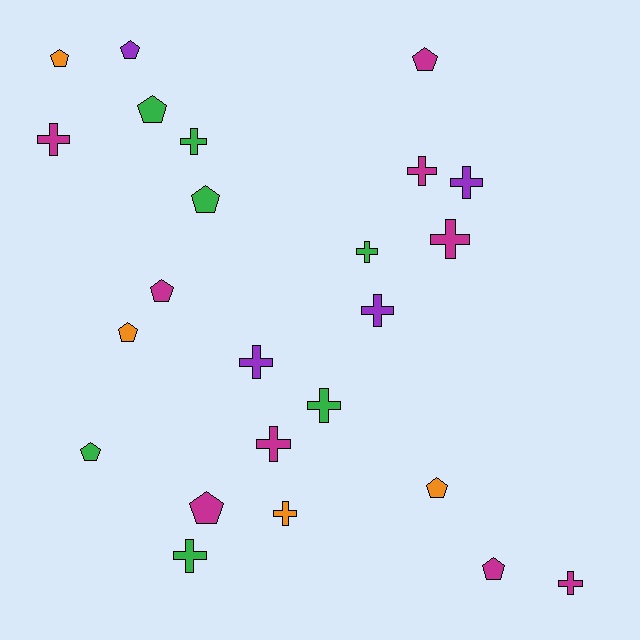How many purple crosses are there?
There are 3 purple crosses.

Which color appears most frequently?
Magenta, with 9 objects.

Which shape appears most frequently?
Cross, with 13 objects.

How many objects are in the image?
There are 24 objects.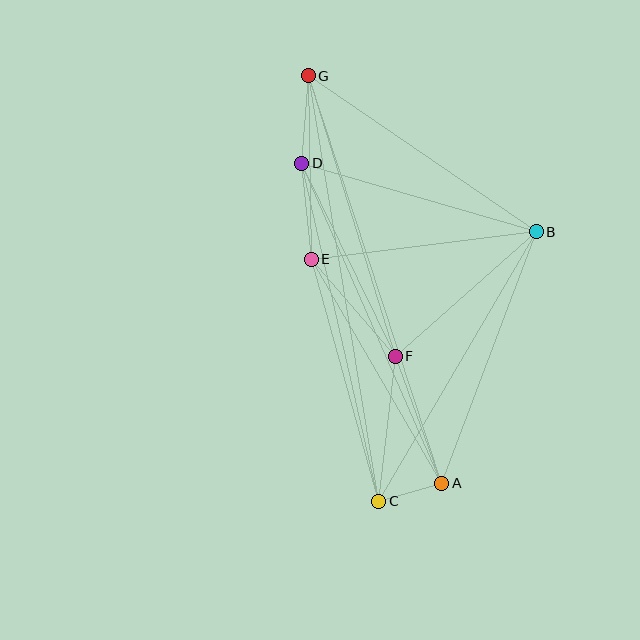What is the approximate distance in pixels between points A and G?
The distance between A and G is approximately 429 pixels.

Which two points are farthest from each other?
Points C and G are farthest from each other.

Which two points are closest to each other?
Points A and C are closest to each other.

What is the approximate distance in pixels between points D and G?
The distance between D and G is approximately 88 pixels.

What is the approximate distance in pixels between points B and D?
The distance between B and D is approximately 244 pixels.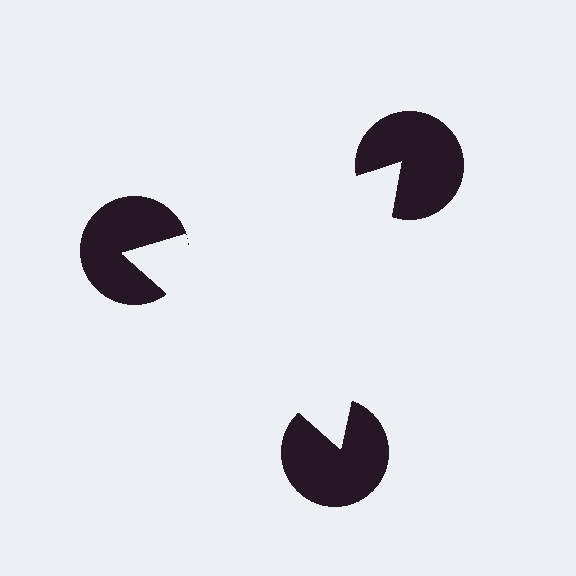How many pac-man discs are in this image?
There are 3 — one at each vertex of the illusory triangle.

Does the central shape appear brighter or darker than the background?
It typically appears slightly brighter than the background, even though no actual brightness change is drawn.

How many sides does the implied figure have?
3 sides.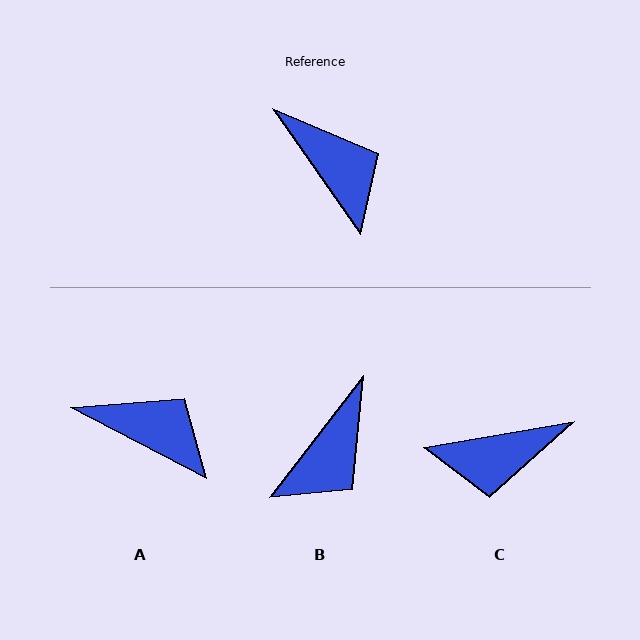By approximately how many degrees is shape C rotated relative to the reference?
Approximately 115 degrees clockwise.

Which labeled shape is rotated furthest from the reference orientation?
C, about 115 degrees away.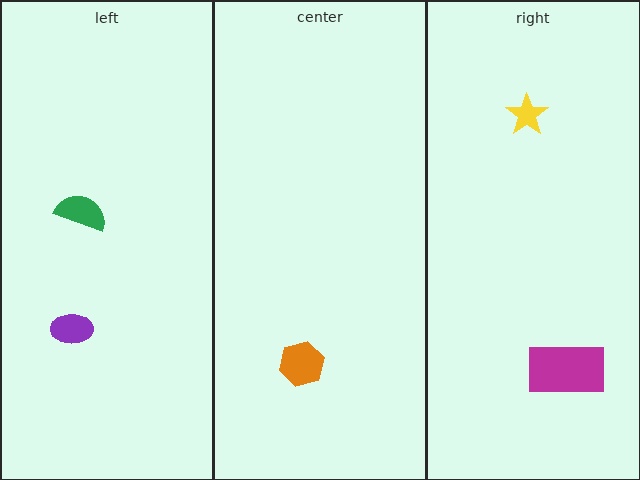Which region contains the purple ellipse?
The left region.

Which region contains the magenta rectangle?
The right region.